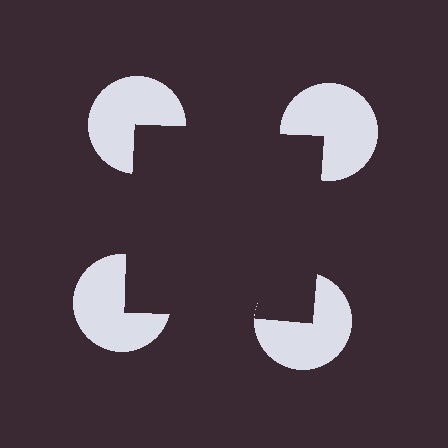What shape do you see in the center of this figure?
An illusory square — its edges are inferred from the aligned wedge cuts in the pac-man discs, not physically drawn.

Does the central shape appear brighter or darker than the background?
It typically appears slightly darker than the background, even though no actual brightness change is drawn.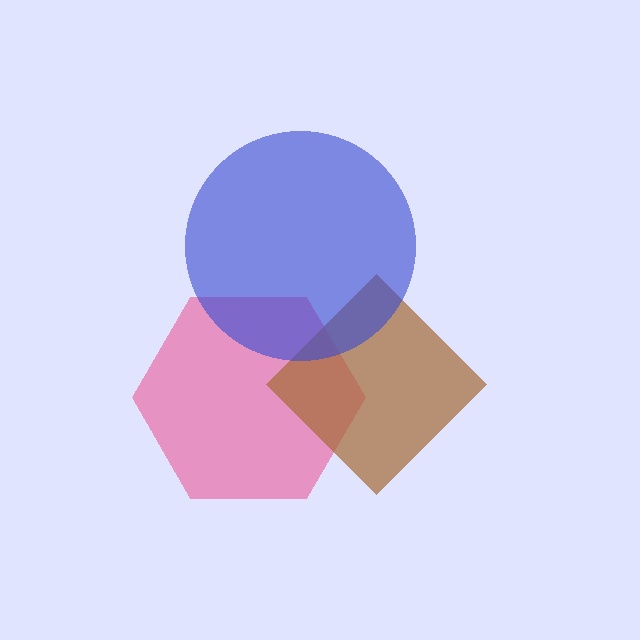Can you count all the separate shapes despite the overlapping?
Yes, there are 3 separate shapes.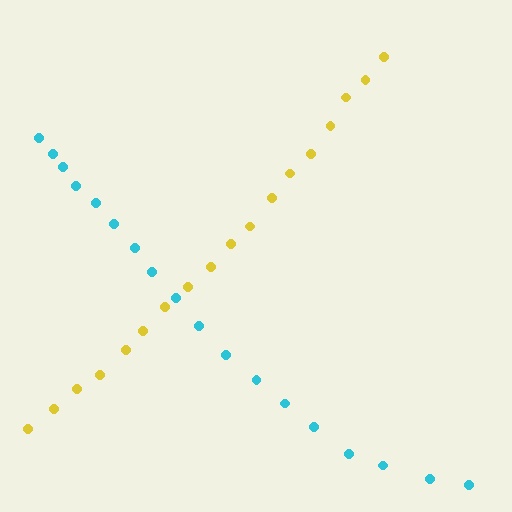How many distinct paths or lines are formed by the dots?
There are 2 distinct paths.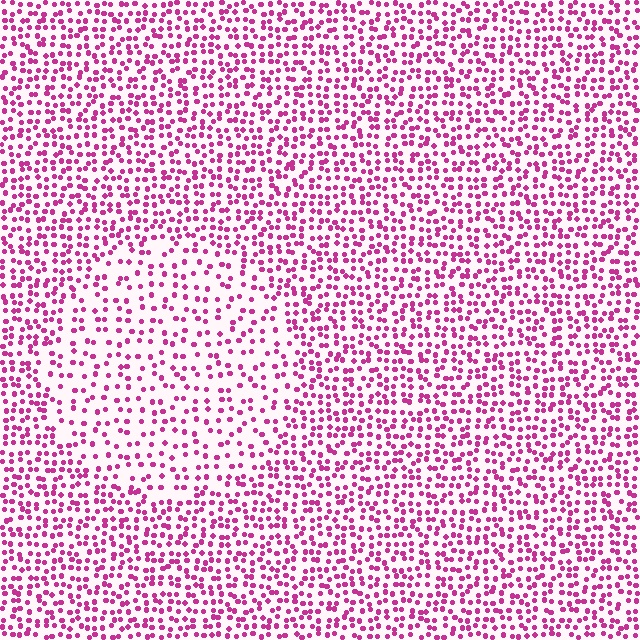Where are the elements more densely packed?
The elements are more densely packed outside the circle boundary.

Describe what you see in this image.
The image contains small magenta elements arranged at two different densities. A circle-shaped region is visible where the elements are less densely packed than the surrounding area.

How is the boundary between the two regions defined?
The boundary is defined by a change in element density (approximately 1.8x ratio). All elements are the same color, size, and shape.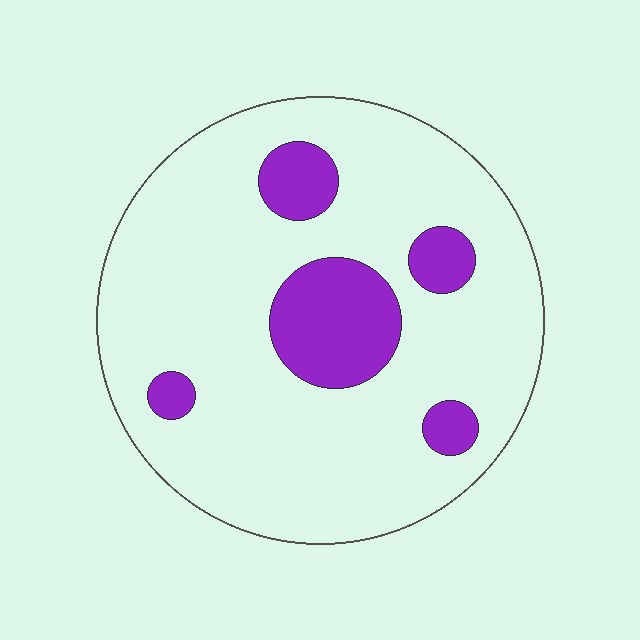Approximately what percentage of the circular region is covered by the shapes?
Approximately 15%.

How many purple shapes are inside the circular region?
5.